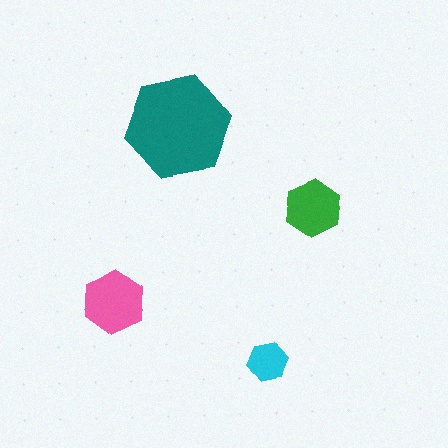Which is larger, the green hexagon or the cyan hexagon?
The green one.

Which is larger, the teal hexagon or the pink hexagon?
The teal one.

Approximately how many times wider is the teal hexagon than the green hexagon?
About 2 times wider.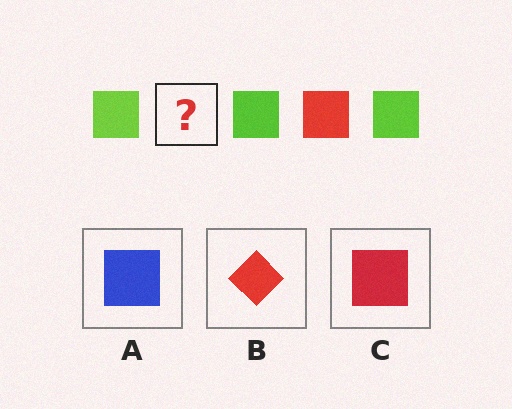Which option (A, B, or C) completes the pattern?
C.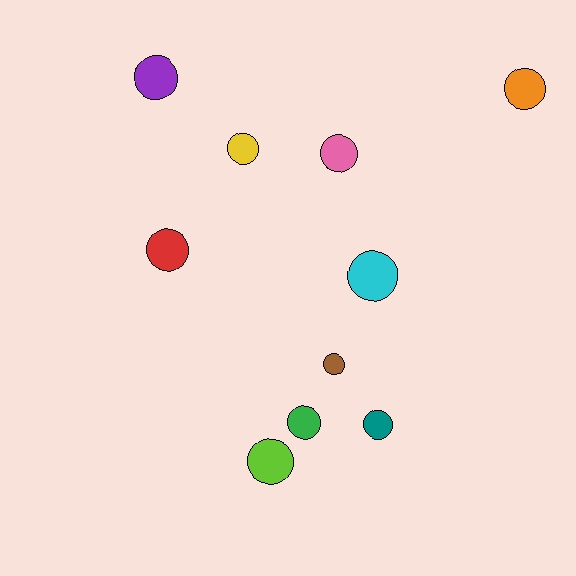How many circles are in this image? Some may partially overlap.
There are 10 circles.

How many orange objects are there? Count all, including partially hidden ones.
There is 1 orange object.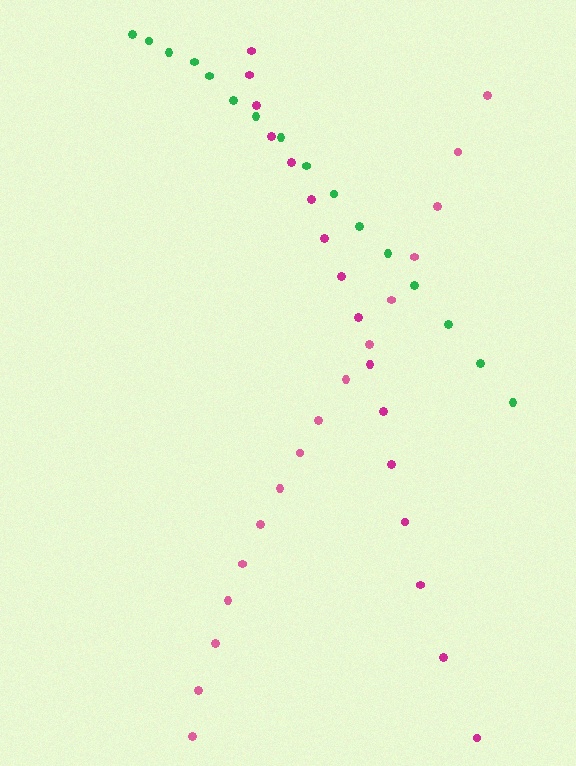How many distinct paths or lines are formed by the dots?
There are 3 distinct paths.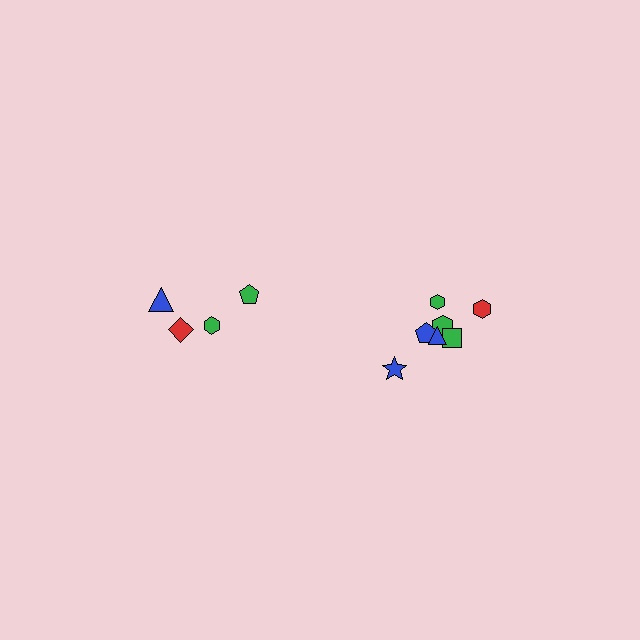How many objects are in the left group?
There are 4 objects.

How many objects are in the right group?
There are 7 objects.